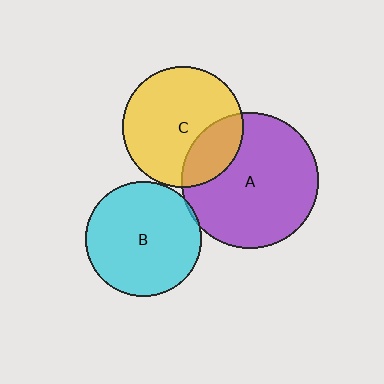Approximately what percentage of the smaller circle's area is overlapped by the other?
Approximately 5%.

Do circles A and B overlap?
Yes.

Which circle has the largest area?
Circle A (purple).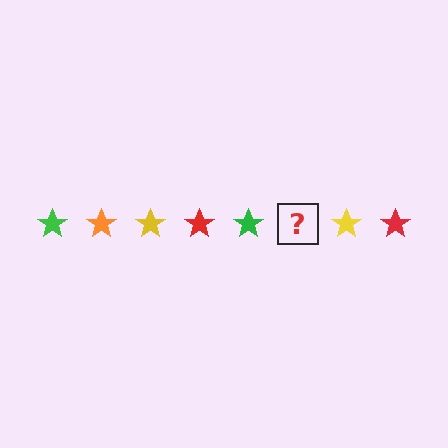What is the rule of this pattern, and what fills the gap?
The rule is that the pattern cycles through green, orange, yellow, red stars. The gap should be filled with an orange star.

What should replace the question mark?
The question mark should be replaced with an orange star.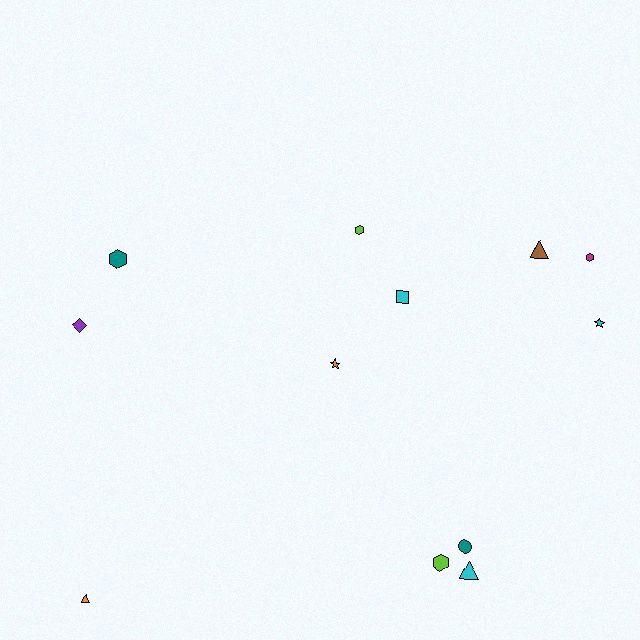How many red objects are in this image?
There are no red objects.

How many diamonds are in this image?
There is 1 diamond.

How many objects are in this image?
There are 12 objects.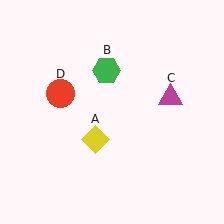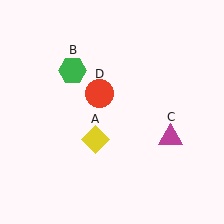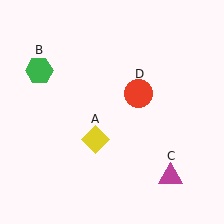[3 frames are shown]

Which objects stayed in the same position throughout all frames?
Yellow diamond (object A) remained stationary.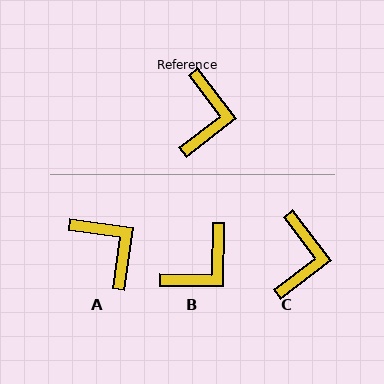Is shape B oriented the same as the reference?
No, it is off by about 38 degrees.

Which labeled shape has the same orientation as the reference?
C.